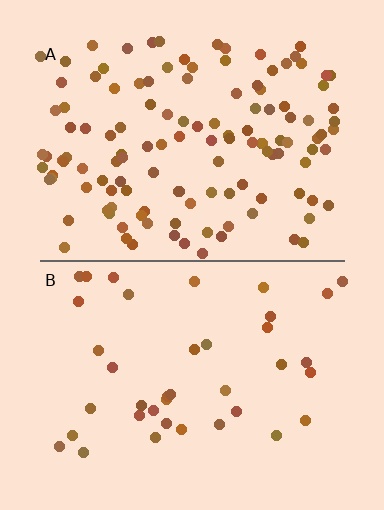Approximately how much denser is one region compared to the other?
Approximately 3.2× — region A over region B.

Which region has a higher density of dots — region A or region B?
A (the top).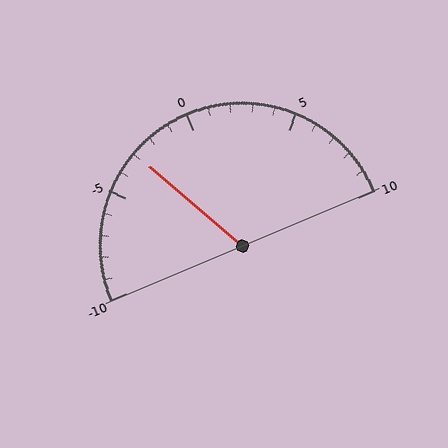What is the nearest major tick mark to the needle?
The nearest major tick mark is -5.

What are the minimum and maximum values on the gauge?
The gauge ranges from -10 to 10.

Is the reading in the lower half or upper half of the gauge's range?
The reading is in the lower half of the range (-10 to 10).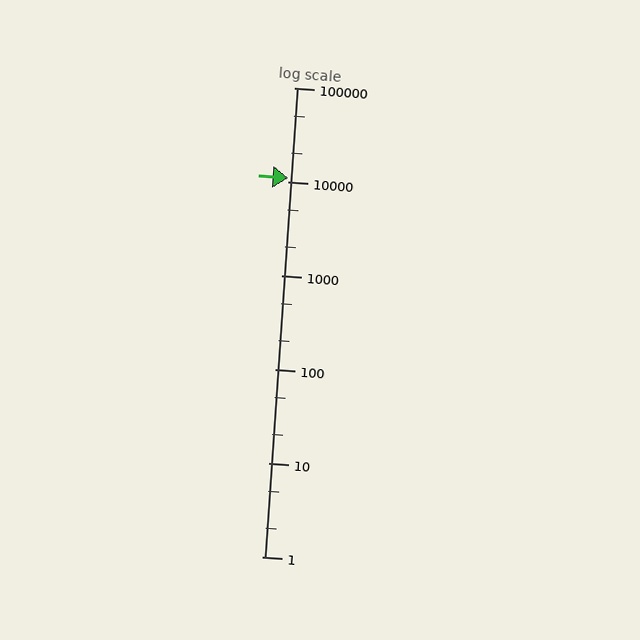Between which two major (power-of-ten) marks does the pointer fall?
The pointer is between 10000 and 100000.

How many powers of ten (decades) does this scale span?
The scale spans 5 decades, from 1 to 100000.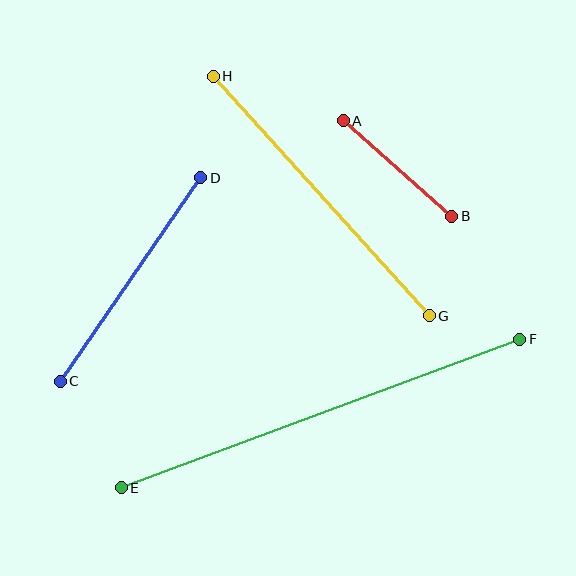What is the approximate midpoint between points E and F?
The midpoint is at approximately (321, 414) pixels.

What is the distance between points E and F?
The distance is approximately 425 pixels.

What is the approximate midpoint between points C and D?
The midpoint is at approximately (131, 279) pixels.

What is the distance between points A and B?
The distance is approximately 144 pixels.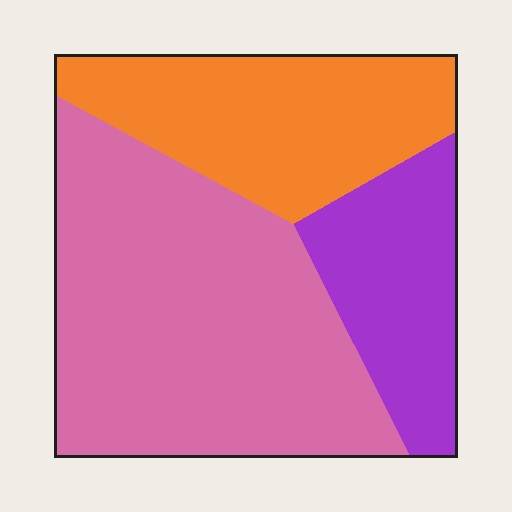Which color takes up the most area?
Pink, at roughly 50%.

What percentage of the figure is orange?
Orange takes up between a sixth and a third of the figure.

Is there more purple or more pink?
Pink.